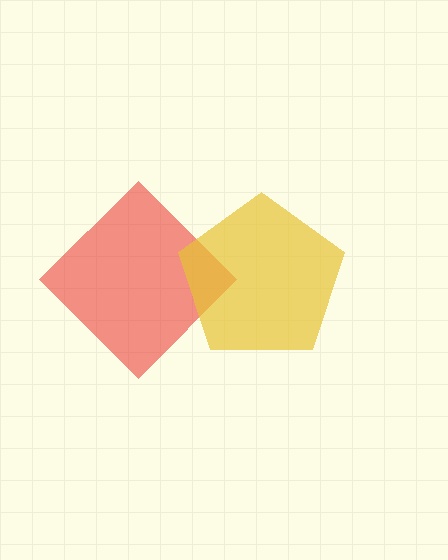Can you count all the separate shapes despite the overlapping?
Yes, there are 2 separate shapes.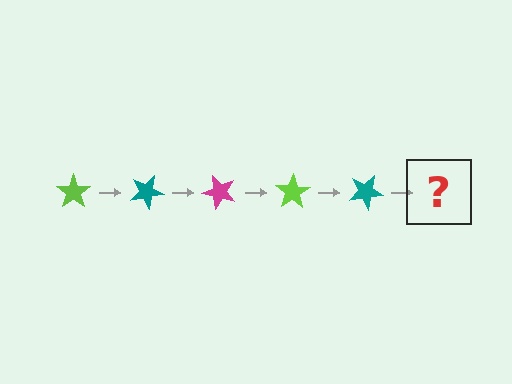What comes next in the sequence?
The next element should be a magenta star, rotated 125 degrees from the start.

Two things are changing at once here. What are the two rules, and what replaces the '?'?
The two rules are that it rotates 25 degrees each step and the color cycles through lime, teal, and magenta. The '?' should be a magenta star, rotated 125 degrees from the start.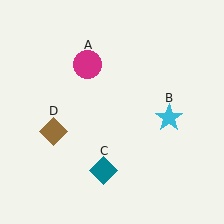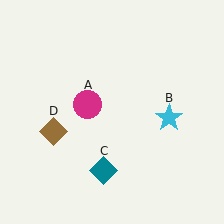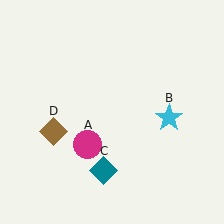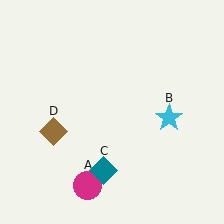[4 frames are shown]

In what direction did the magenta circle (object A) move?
The magenta circle (object A) moved down.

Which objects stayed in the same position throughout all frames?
Cyan star (object B) and teal diamond (object C) and brown diamond (object D) remained stationary.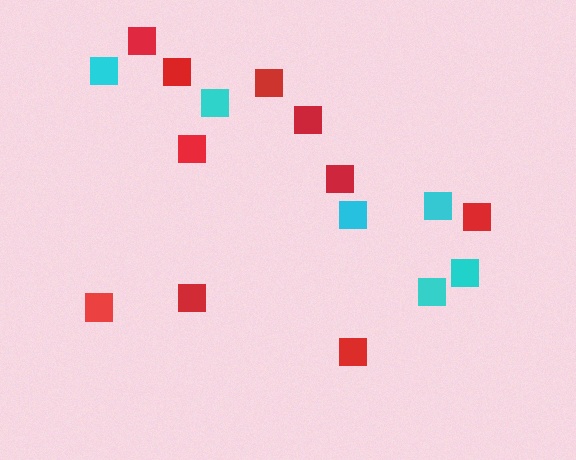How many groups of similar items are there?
There are 2 groups: one group of red squares (10) and one group of cyan squares (6).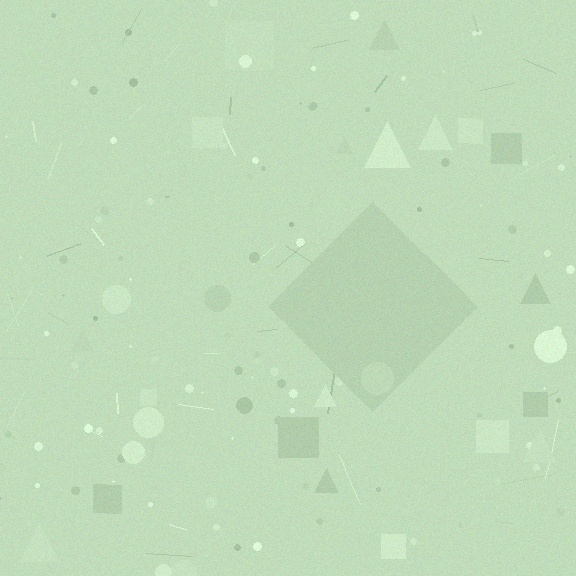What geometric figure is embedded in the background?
A diamond is embedded in the background.